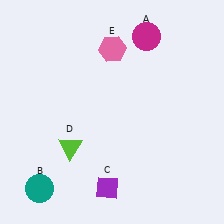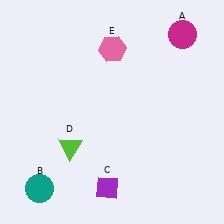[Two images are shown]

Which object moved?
The magenta circle (A) moved right.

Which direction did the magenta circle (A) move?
The magenta circle (A) moved right.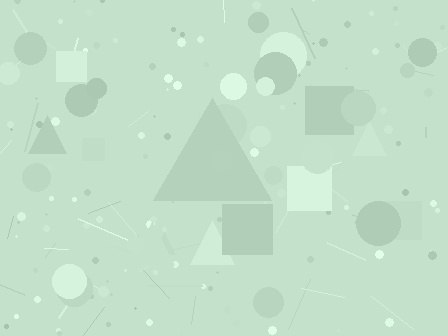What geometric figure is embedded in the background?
A triangle is embedded in the background.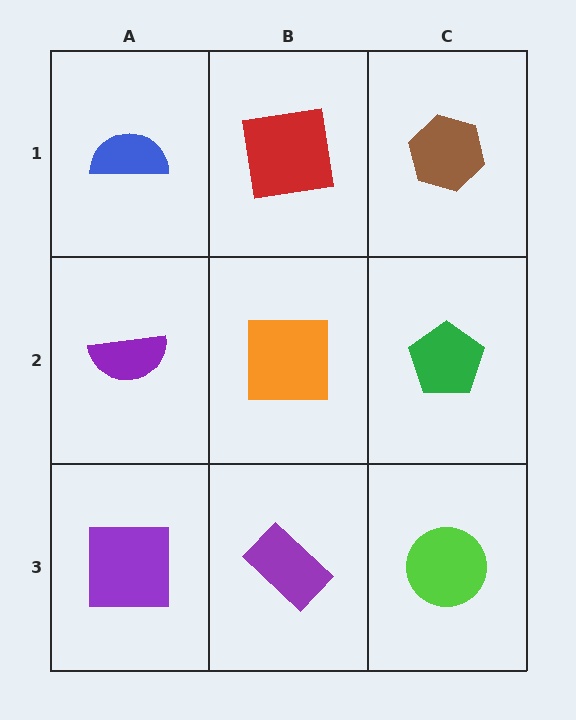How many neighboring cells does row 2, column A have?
3.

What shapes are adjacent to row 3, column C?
A green pentagon (row 2, column C), a purple rectangle (row 3, column B).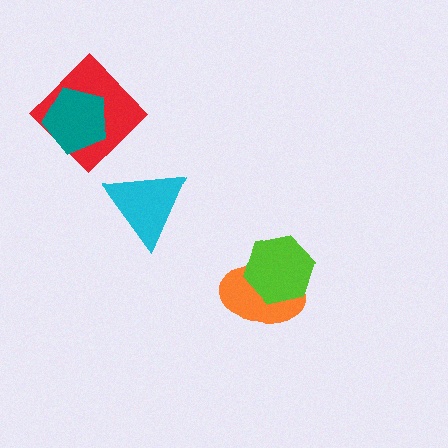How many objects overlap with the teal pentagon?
1 object overlaps with the teal pentagon.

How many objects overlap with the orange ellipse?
1 object overlaps with the orange ellipse.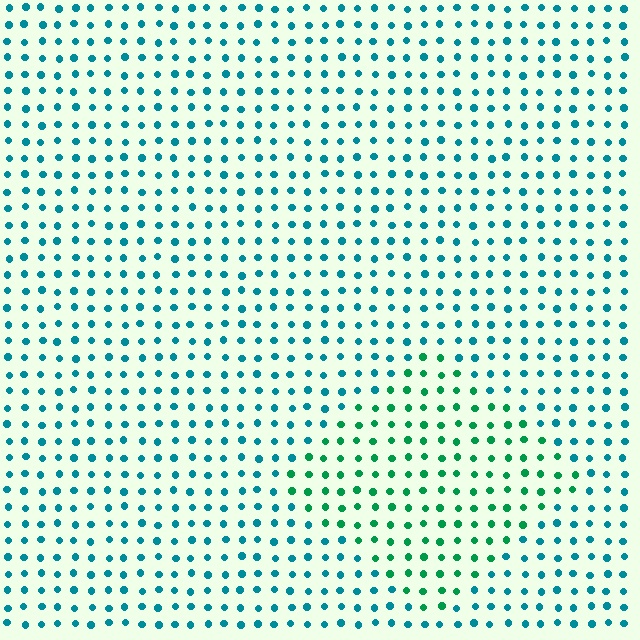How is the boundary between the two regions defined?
The boundary is defined purely by a slight shift in hue (about 37 degrees). Spacing, size, and orientation are identical on both sides.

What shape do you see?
I see a diamond.